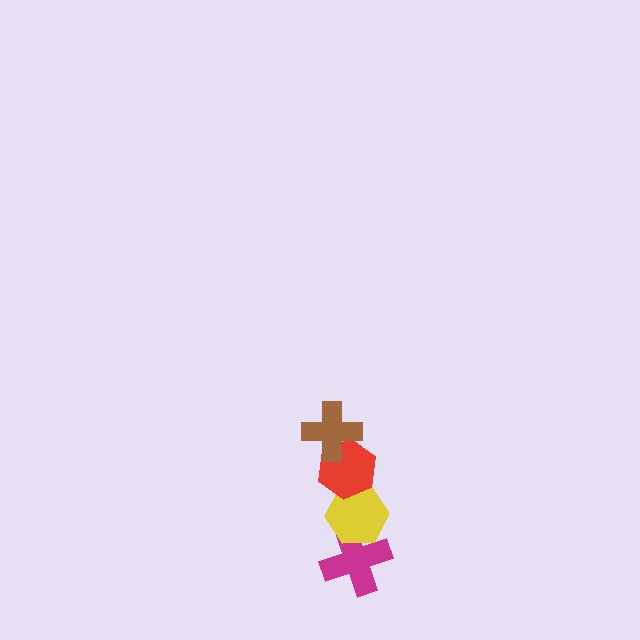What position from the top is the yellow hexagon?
The yellow hexagon is 3rd from the top.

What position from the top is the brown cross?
The brown cross is 1st from the top.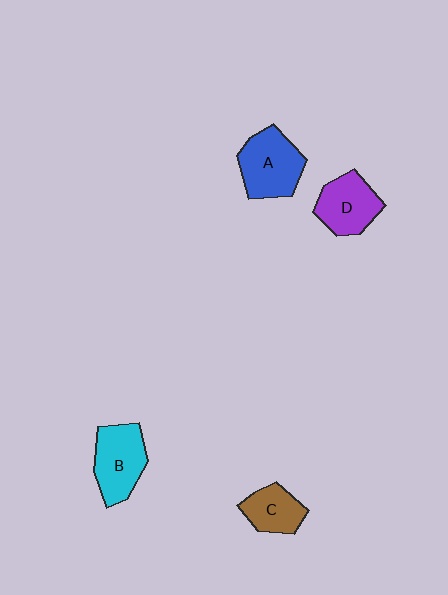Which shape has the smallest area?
Shape C (brown).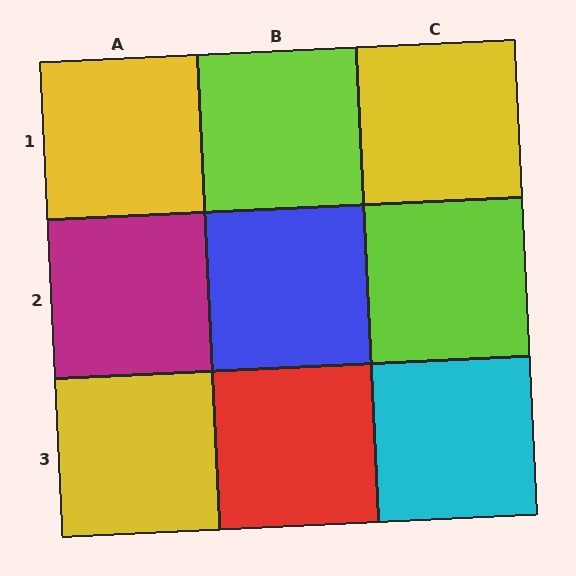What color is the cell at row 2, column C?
Lime.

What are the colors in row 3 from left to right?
Yellow, red, cyan.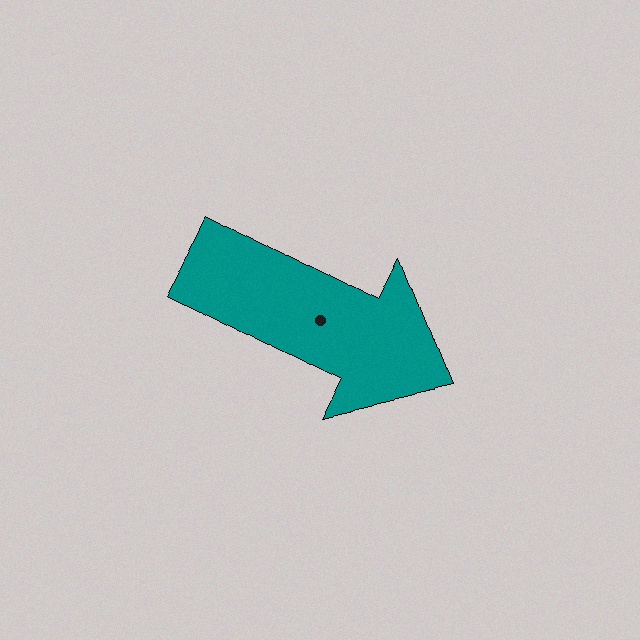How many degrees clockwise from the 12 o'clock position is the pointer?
Approximately 118 degrees.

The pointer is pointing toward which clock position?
Roughly 4 o'clock.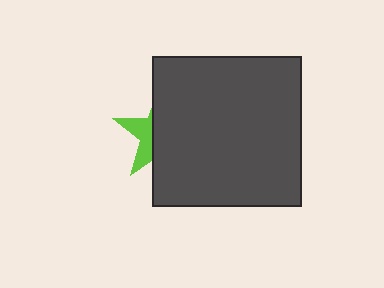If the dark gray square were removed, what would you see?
You would see the complete lime star.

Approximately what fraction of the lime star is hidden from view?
Roughly 67% of the lime star is hidden behind the dark gray square.